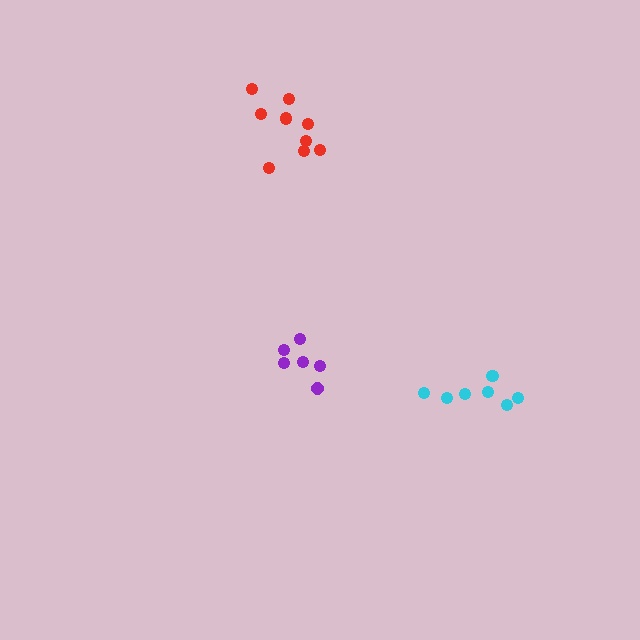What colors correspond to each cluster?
The clusters are colored: red, cyan, purple.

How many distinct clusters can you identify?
There are 3 distinct clusters.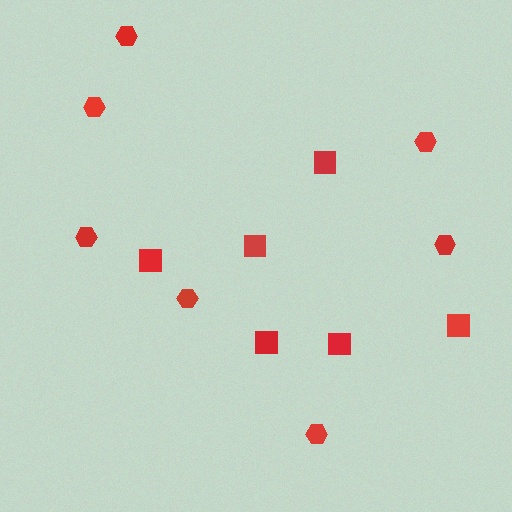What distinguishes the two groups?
There are 2 groups: one group of hexagons (7) and one group of squares (6).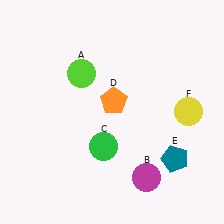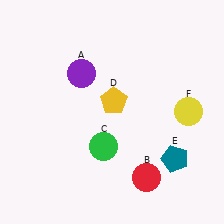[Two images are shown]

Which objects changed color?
A changed from lime to purple. B changed from magenta to red. D changed from orange to yellow.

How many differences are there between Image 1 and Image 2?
There are 3 differences between the two images.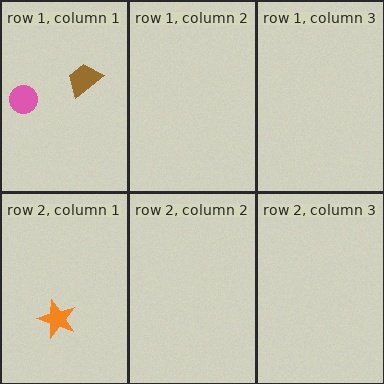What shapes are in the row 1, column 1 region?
The brown trapezoid, the pink circle.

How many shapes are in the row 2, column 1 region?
1.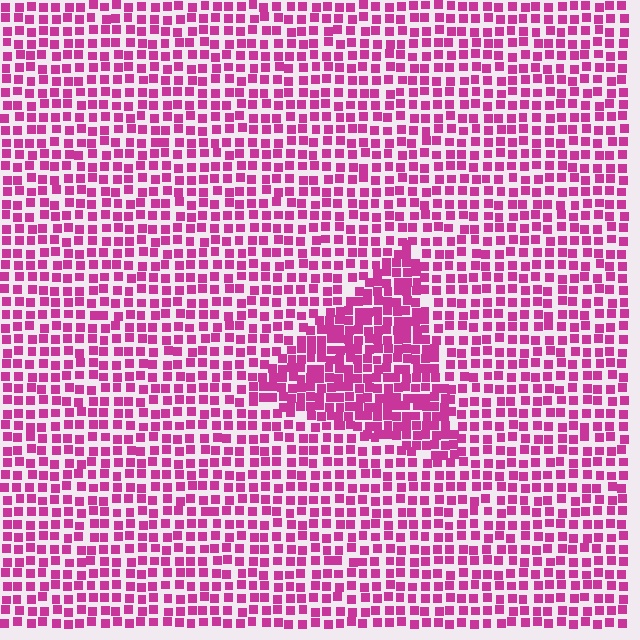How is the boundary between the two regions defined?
The boundary is defined by a change in element density (approximately 1.7x ratio). All elements are the same color, size, and shape.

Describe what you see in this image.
The image contains small magenta elements arranged at two different densities. A triangle-shaped region is visible where the elements are more densely packed than the surrounding area.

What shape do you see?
I see a triangle.